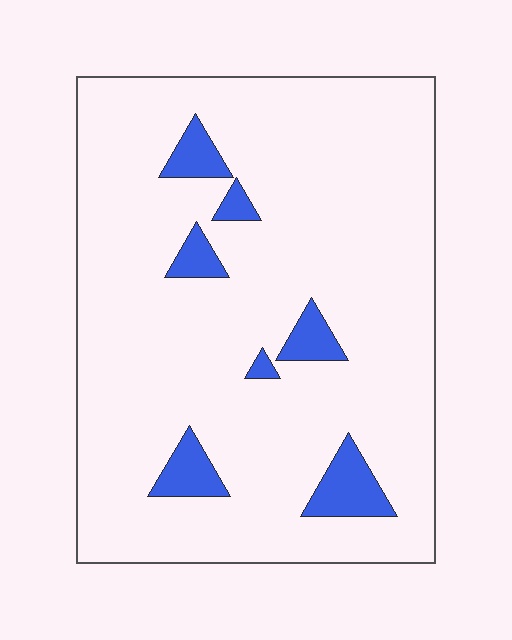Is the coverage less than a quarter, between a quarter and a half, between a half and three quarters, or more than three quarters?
Less than a quarter.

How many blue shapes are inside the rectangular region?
7.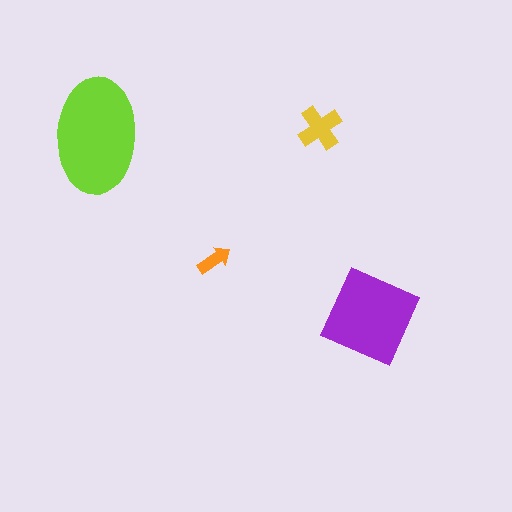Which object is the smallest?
The orange arrow.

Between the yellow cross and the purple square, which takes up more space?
The purple square.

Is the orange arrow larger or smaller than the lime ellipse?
Smaller.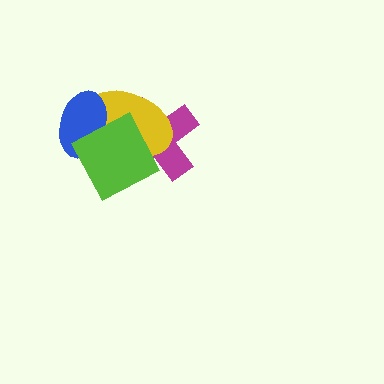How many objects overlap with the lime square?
3 objects overlap with the lime square.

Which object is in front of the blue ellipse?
The lime square is in front of the blue ellipse.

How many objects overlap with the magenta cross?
2 objects overlap with the magenta cross.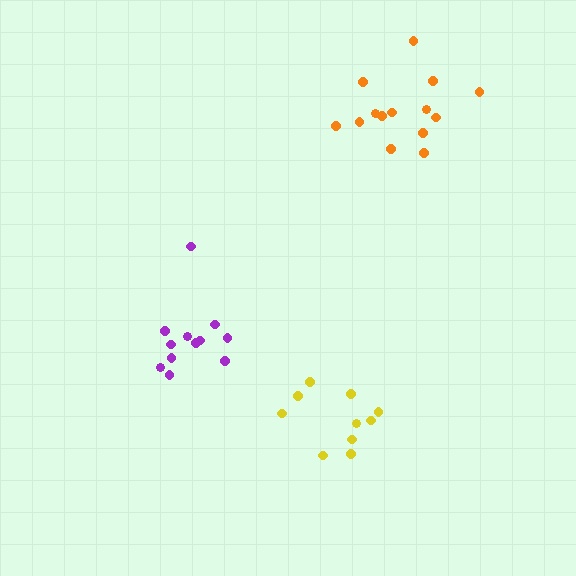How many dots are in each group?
Group 1: 10 dots, Group 2: 12 dots, Group 3: 14 dots (36 total).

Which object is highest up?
The orange cluster is topmost.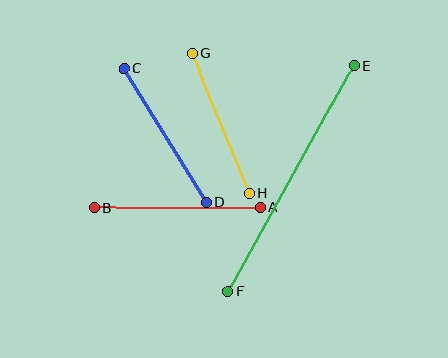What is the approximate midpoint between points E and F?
The midpoint is at approximately (291, 178) pixels.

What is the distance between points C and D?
The distance is approximately 157 pixels.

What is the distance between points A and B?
The distance is approximately 166 pixels.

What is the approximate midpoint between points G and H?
The midpoint is at approximately (221, 123) pixels.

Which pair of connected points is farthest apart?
Points E and F are farthest apart.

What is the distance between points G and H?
The distance is approximately 152 pixels.